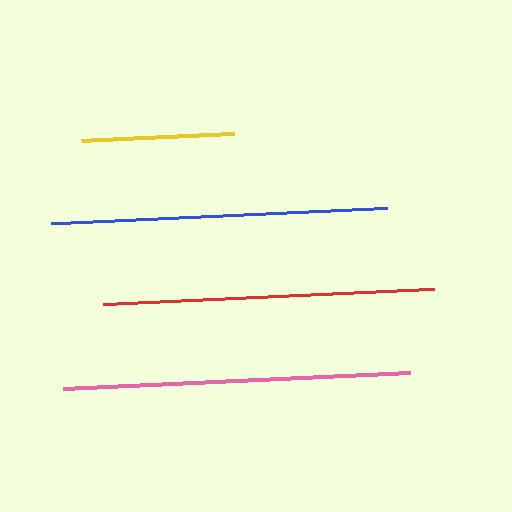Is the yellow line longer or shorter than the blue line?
The blue line is longer than the yellow line.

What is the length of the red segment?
The red segment is approximately 331 pixels long.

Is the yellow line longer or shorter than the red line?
The red line is longer than the yellow line.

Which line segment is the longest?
The pink line is the longest at approximately 347 pixels.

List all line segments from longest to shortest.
From longest to shortest: pink, blue, red, yellow.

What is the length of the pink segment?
The pink segment is approximately 347 pixels long.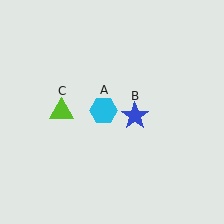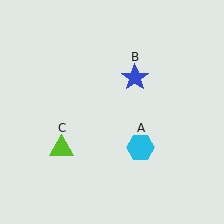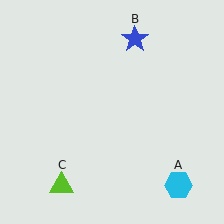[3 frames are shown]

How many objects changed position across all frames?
3 objects changed position: cyan hexagon (object A), blue star (object B), lime triangle (object C).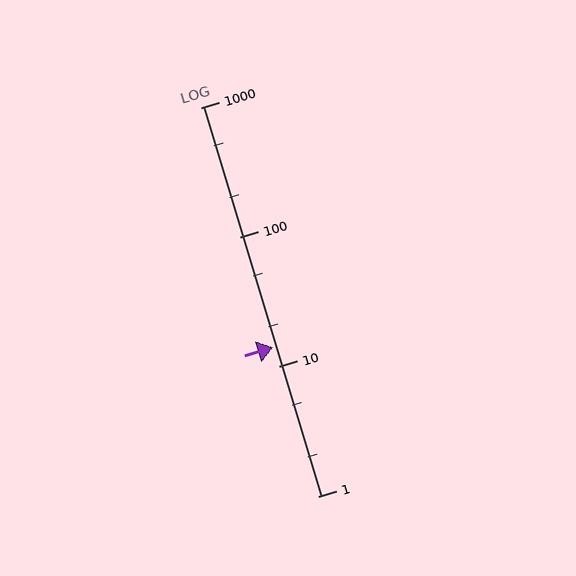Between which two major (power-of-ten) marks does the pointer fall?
The pointer is between 10 and 100.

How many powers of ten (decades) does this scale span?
The scale spans 3 decades, from 1 to 1000.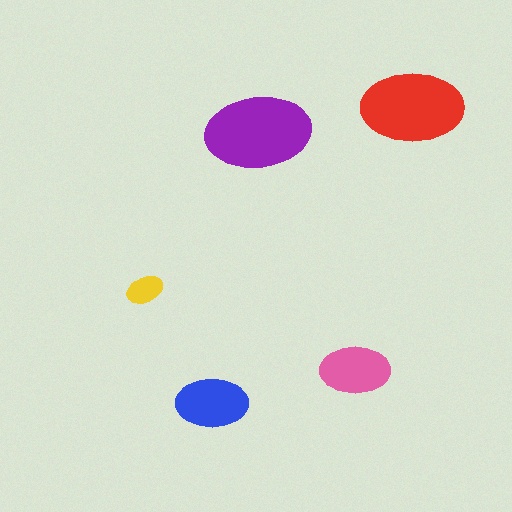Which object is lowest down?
The blue ellipse is bottommost.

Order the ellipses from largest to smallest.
the purple one, the red one, the blue one, the pink one, the yellow one.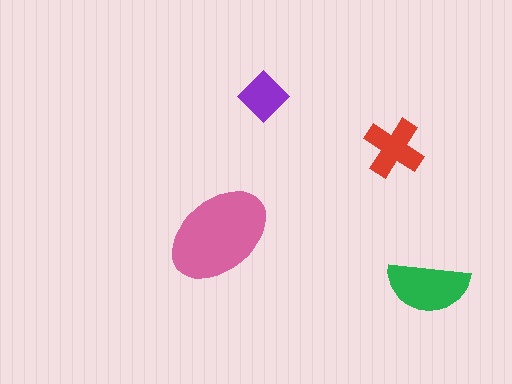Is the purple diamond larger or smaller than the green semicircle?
Smaller.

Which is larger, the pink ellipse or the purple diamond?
The pink ellipse.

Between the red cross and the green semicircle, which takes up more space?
The green semicircle.